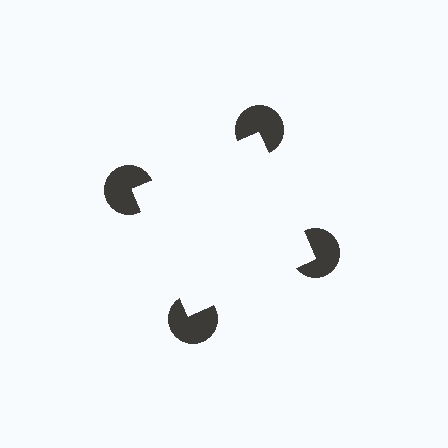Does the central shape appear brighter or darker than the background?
It typically appears slightly brighter than the background, even though no actual brightness change is drawn.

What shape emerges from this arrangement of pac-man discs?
An illusory square — its edges are inferred from the aligned wedge cuts in the pac-man discs, not physically drawn.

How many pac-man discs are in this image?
There are 4 — one at each vertex of the illusory square.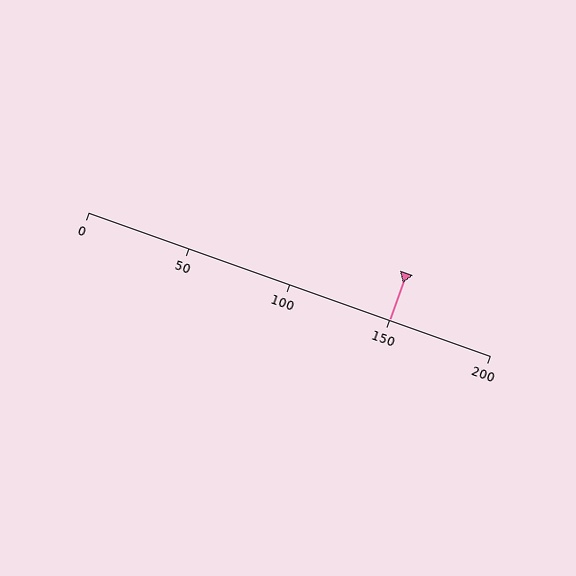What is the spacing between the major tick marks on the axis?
The major ticks are spaced 50 apart.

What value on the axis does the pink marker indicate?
The marker indicates approximately 150.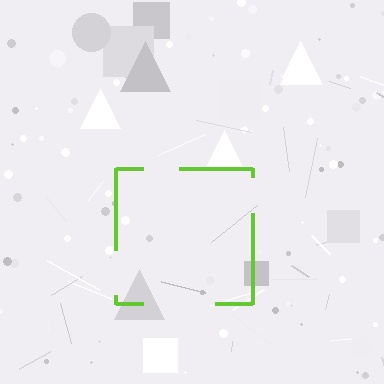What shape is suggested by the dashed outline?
The dashed outline suggests a square.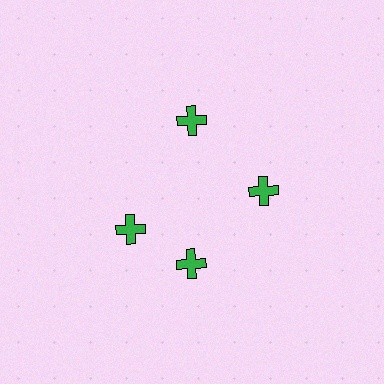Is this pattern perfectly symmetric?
No. The 4 green crosses are arranged in a ring, but one element near the 9 o'clock position is rotated out of alignment along the ring, breaking the 4-fold rotational symmetry.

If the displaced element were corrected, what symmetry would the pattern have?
It would have 4-fold rotational symmetry — the pattern would map onto itself every 90 degrees.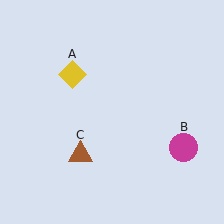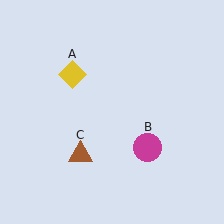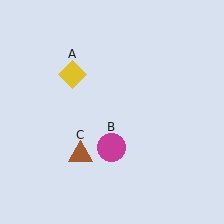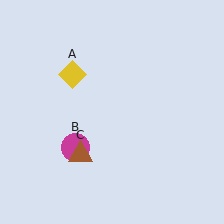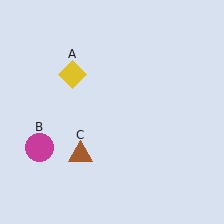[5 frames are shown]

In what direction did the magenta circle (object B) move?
The magenta circle (object B) moved left.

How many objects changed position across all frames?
1 object changed position: magenta circle (object B).